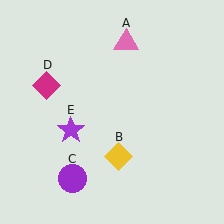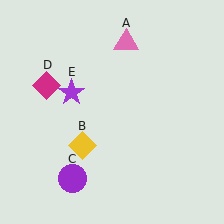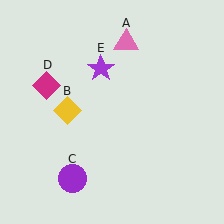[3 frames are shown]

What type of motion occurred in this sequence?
The yellow diamond (object B), purple star (object E) rotated clockwise around the center of the scene.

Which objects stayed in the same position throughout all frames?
Pink triangle (object A) and purple circle (object C) and magenta diamond (object D) remained stationary.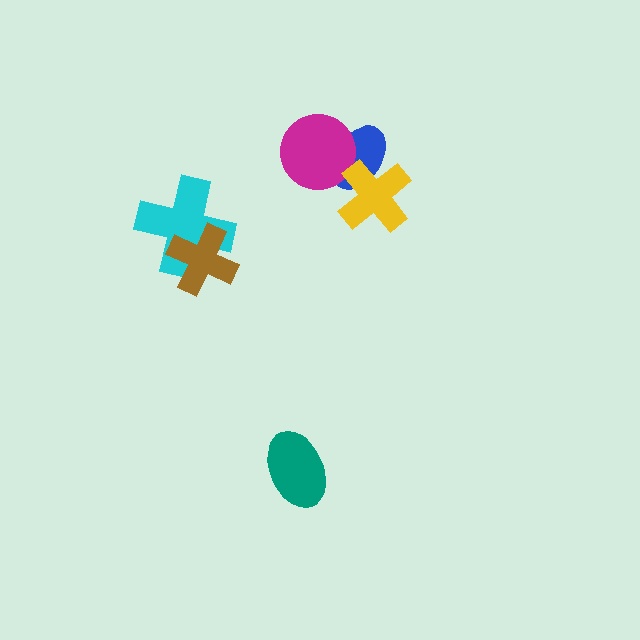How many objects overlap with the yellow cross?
1 object overlaps with the yellow cross.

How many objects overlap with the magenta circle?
1 object overlaps with the magenta circle.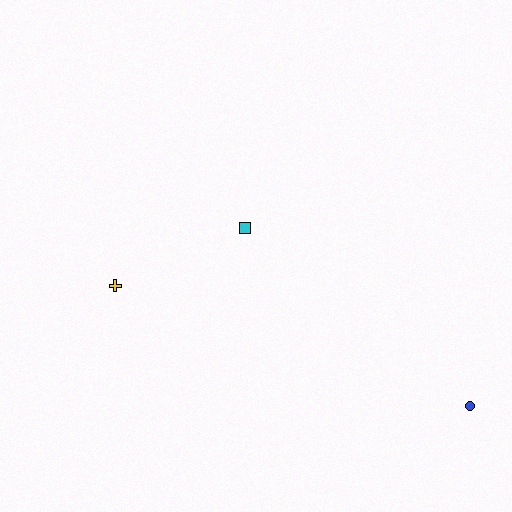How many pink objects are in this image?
There are no pink objects.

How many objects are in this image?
There are 3 objects.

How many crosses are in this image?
There is 1 cross.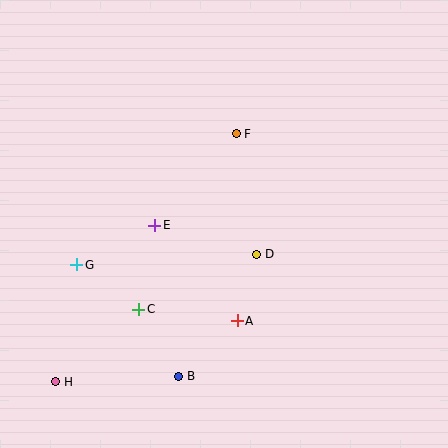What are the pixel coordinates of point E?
Point E is at (155, 225).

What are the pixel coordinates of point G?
Point G is at (77, 265).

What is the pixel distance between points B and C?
The distance between B and C is 78 pixels.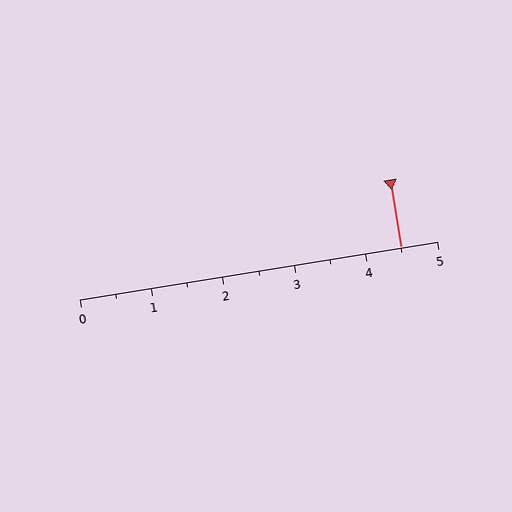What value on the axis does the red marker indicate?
The marker indicates approximately 4.5.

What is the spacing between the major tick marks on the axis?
The major ticks are spaced 1 apart.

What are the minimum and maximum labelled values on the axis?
The axis runs from 0 to 5.